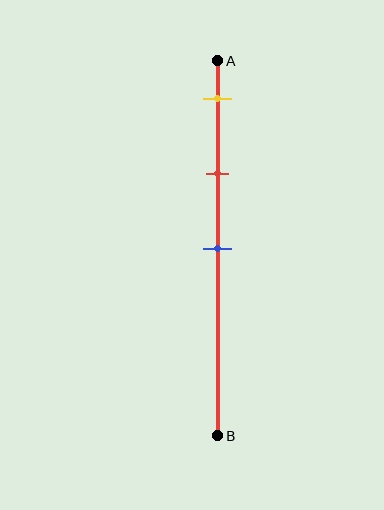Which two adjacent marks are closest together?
The yellow and red marks are the closest adjacent pair.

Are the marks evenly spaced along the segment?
Yes, the marks are approximately evenly spaced.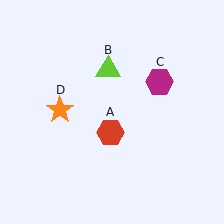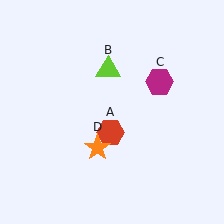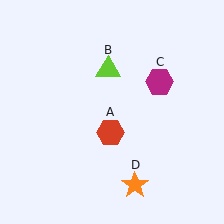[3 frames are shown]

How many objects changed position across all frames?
1 object changed position: orange star (object D).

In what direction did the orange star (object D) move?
The orange star (object D) moved down and to the right.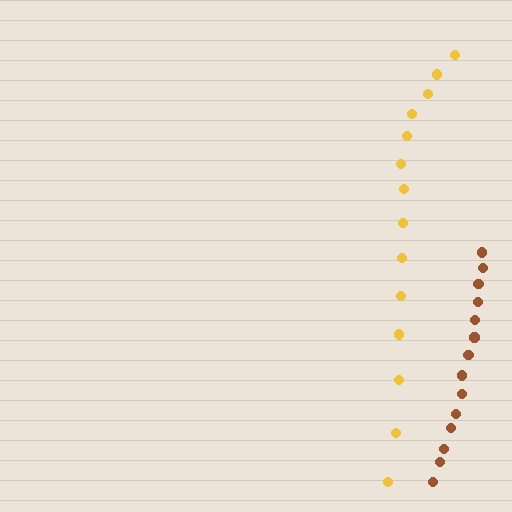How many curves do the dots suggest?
There are 2 distinct paths.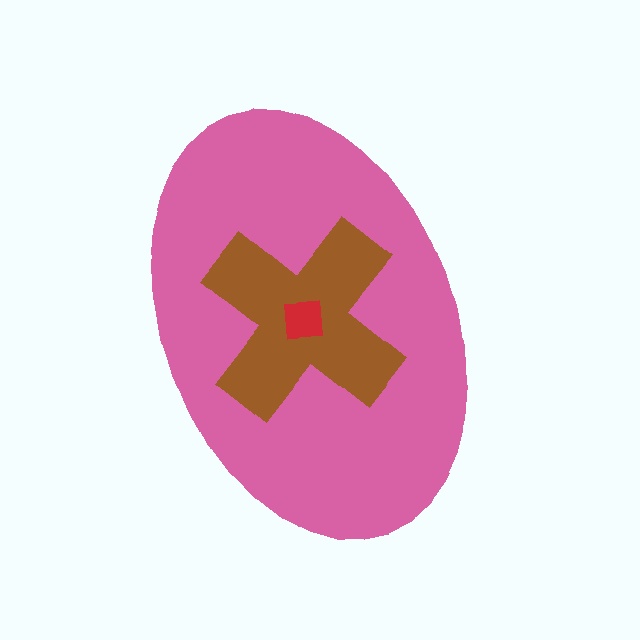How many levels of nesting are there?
3.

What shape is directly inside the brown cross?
The red square.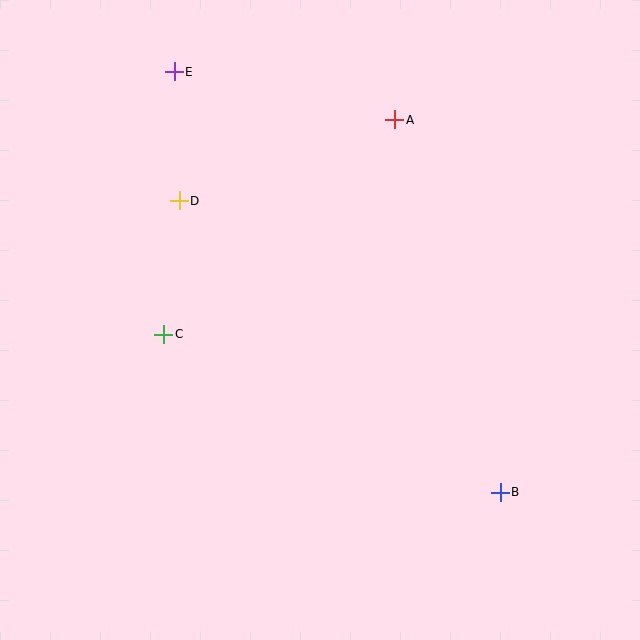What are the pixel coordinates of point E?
Point E is at (174, 72).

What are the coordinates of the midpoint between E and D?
The midpoint between E and D is at (177, 136).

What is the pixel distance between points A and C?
The distance between A and C is 315 pixels.